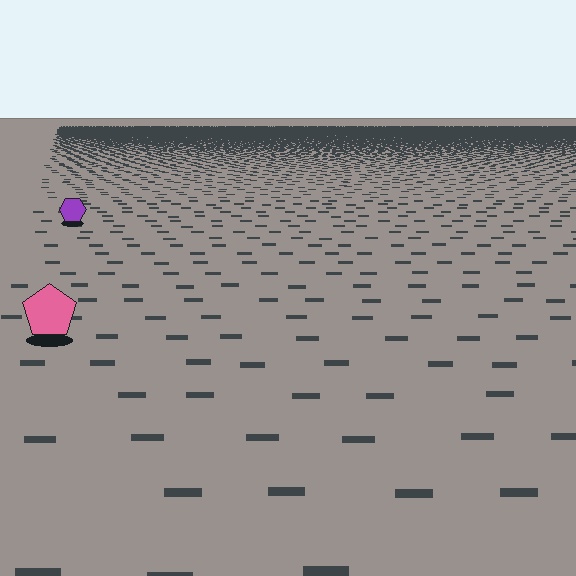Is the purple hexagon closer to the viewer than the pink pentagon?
No. The pink pentagon is closer — you can tell from the texture gradient: the ground texture is coarser near it.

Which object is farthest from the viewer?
The purple hexagon is farthest from the viewer. It appears smaller and the ground texture around it is denser.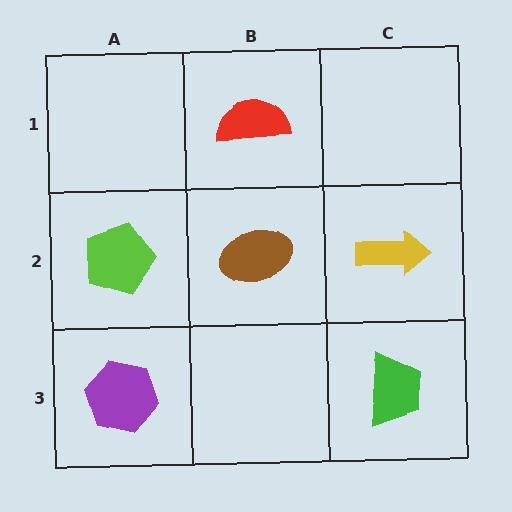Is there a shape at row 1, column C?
No, that cell is empty.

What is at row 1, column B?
A red semicircle.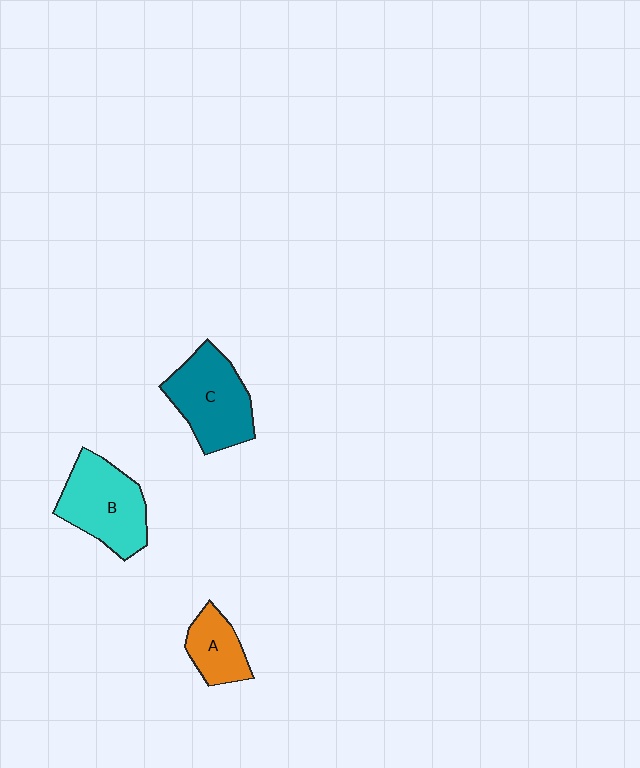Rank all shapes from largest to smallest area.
From largest to smallest: C (teal), B (cyan), A (orange).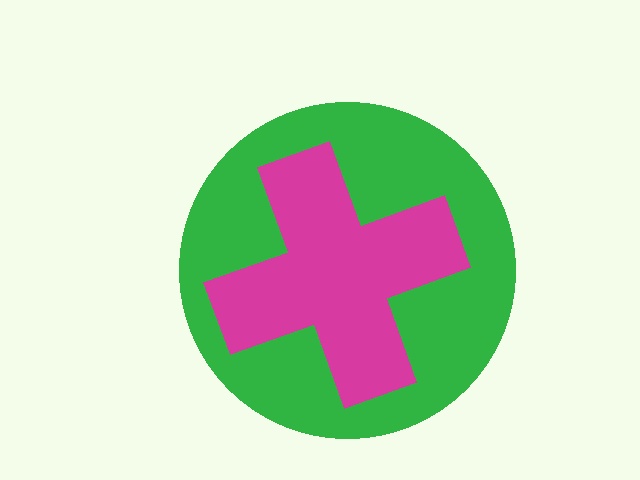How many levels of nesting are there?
2.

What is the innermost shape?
The magenta cross.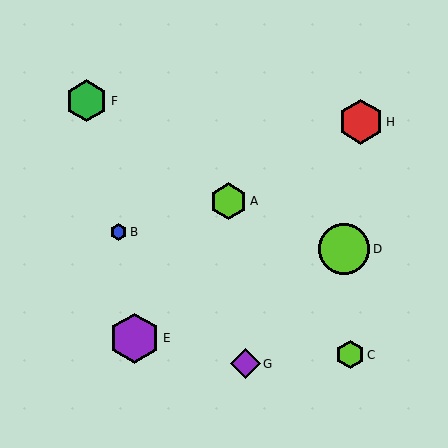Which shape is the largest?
The lime circle (labeled D) is the largest.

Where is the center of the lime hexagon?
The center of the lime hexagon is at (229, 201).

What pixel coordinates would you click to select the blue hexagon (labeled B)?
Click at (119, 232) to select the blue hexagon B.